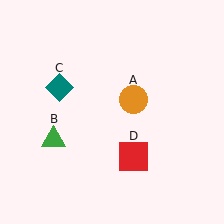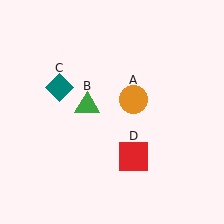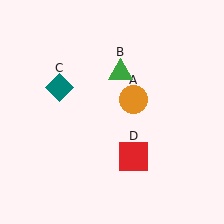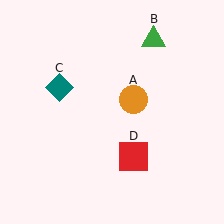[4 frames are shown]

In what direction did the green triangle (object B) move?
The green triangle (object B) moved up and to the right.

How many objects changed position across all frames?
1 object changed position: green triangle (object B).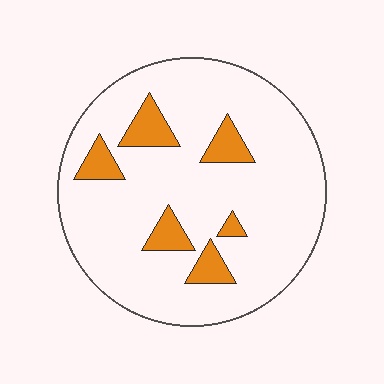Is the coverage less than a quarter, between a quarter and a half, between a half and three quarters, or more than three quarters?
Less than a quarter.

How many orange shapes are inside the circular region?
6.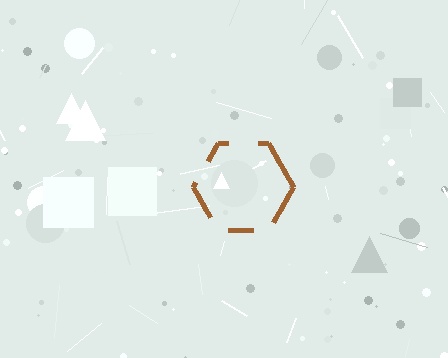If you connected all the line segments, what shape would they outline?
They would outline a hexagon.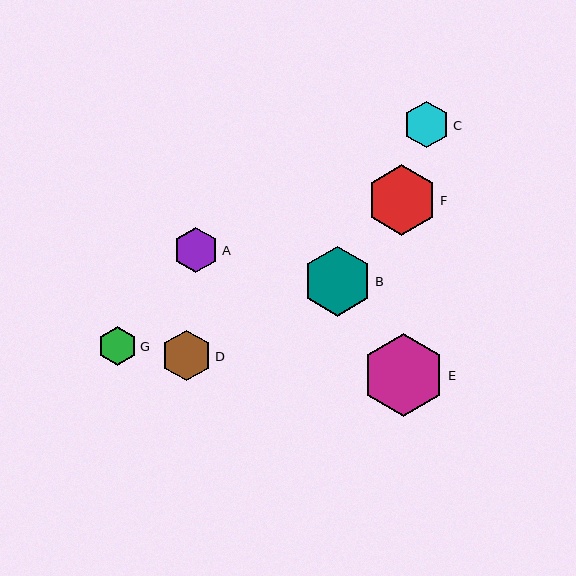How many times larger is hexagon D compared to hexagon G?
Hexagon D is approximately 1.3 times the size of hexagon G.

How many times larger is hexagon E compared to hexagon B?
Hexagon E is approximately 1.2 times the size of hexagon B.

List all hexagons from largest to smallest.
From largest to smallest: E, F, B, D, C, A, G.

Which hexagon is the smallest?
Hexagon G is the smallest with a size of approximately 39 pixels.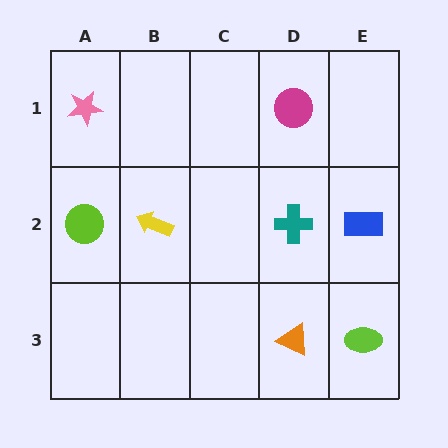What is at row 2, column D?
A teal cross.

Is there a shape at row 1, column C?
No, that cell is empty.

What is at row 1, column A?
A pink star.